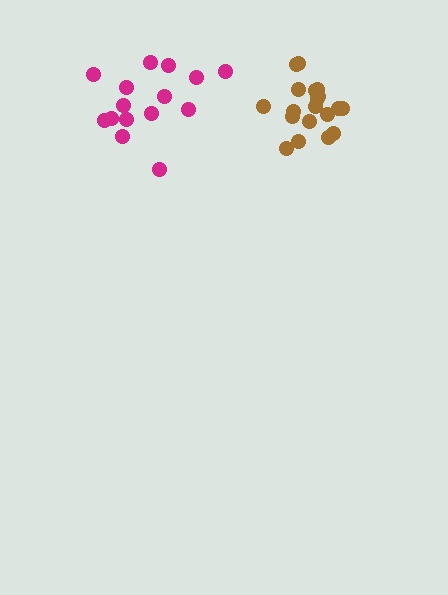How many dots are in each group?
Group 1: 15 dots, Group 2: 19 dots (34 total).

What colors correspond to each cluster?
The clusters are colored: magenta, brown.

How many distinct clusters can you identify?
There are 2 distinct clusters.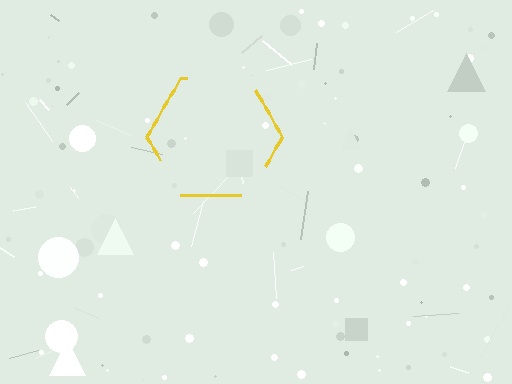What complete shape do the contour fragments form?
The contour fragments form a hexagon.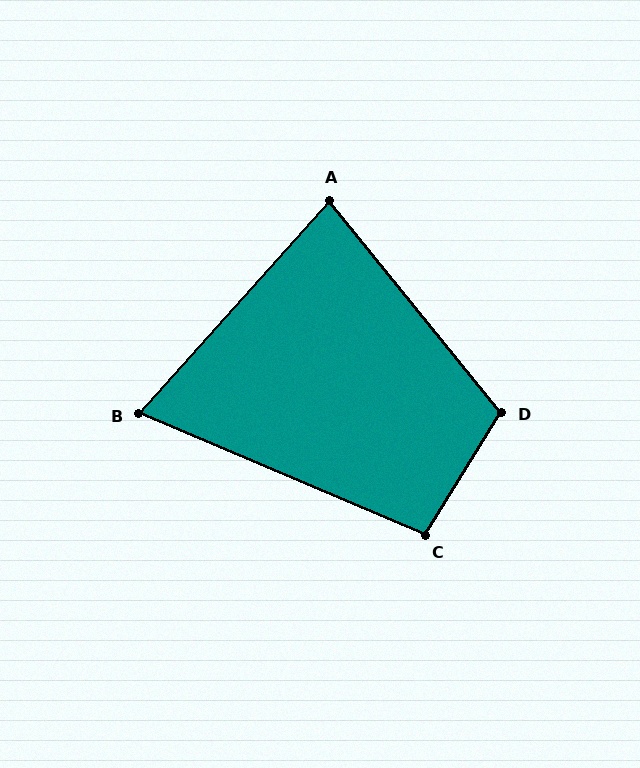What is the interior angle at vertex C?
Approximately 99 degrees (obtuse).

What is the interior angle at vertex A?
Approximately 81 degrees (acute).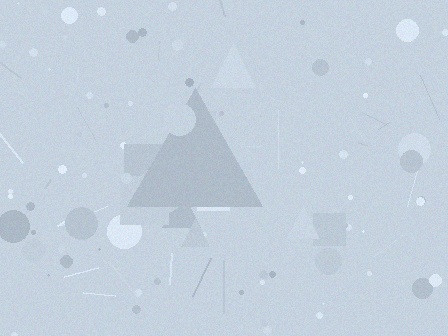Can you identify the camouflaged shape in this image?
The camouflaged shape is a triangle.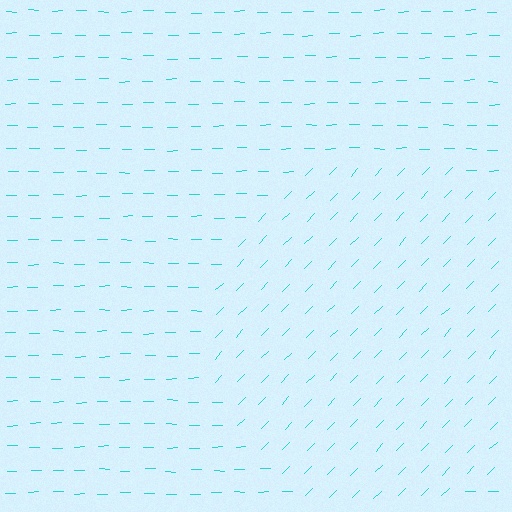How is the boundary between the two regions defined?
The boundary is defined purely by a change in line orientation (approximately 45 degrees difference). All lines are the same color and thickness.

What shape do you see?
I see a circle.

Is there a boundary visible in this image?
Yes, there is a texture boundary formed by a change in line orientation.